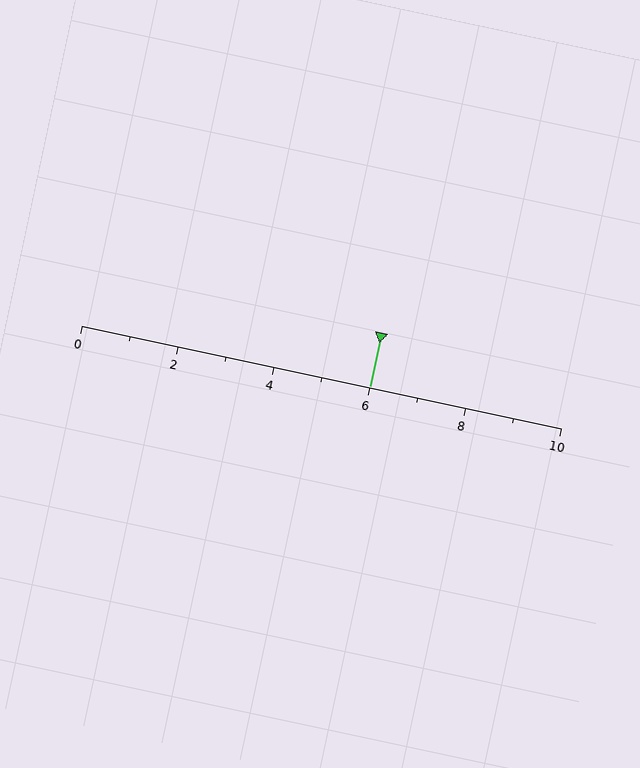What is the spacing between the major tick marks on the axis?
The major ticks are spaced 2 apart.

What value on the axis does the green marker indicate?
The marker indicates approximately 6.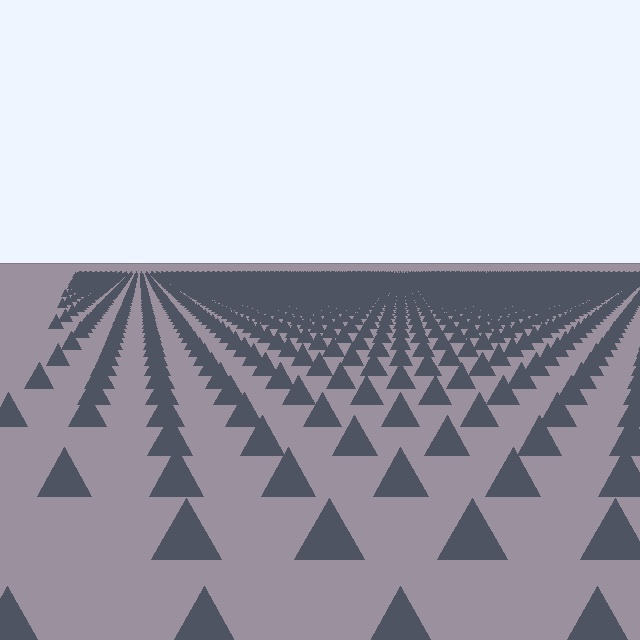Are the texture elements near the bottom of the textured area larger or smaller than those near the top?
Larger. Near the bottom, elements are closer to the viewer and appear at a bigger on-screen size.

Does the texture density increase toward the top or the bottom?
Density increases toward the top.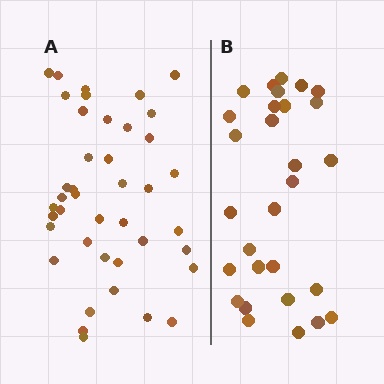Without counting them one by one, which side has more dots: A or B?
Region A (the left region) has more dots.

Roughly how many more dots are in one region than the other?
Region A has roughly 12 or so more dots than region B.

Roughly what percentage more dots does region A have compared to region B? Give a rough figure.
About 40% more.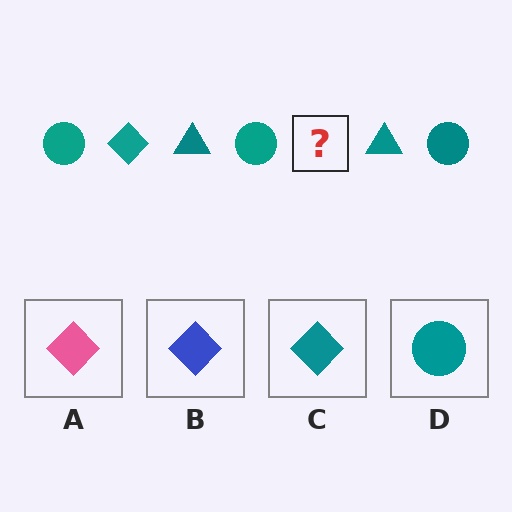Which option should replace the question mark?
Option C.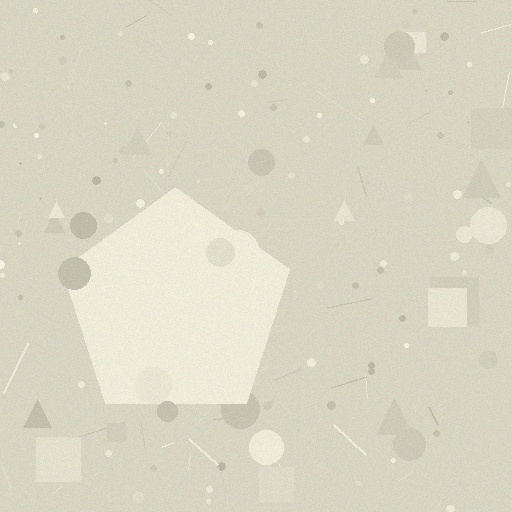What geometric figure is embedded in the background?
A pentagon is embedded in the background.